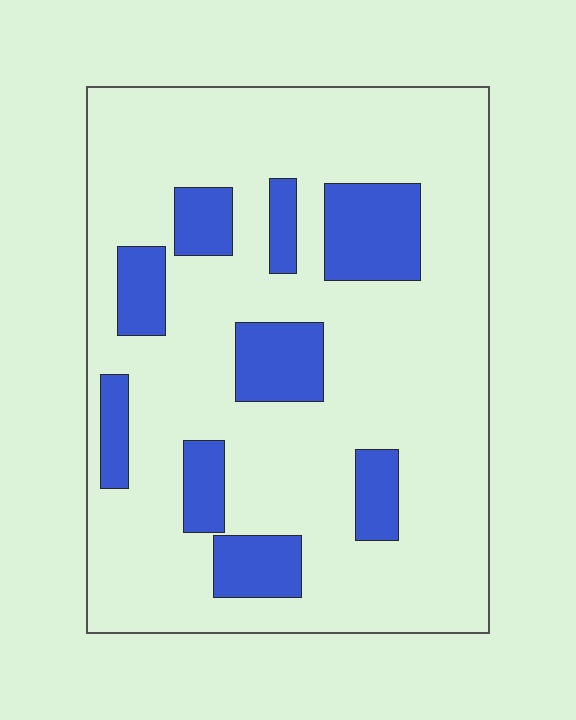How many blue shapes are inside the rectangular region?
9.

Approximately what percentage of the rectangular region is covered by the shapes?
Approximately 20%.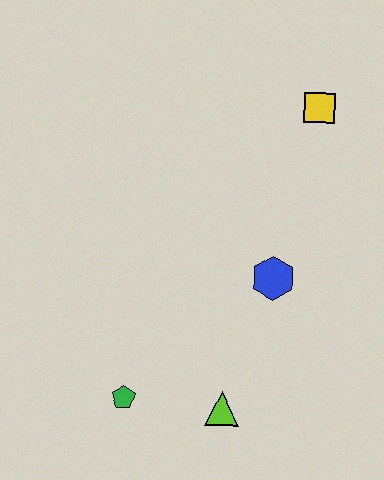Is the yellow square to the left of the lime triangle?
No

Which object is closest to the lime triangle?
The green pentagon is closest to the lime triangle.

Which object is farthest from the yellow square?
The green pentagon is farthest from the yellow square.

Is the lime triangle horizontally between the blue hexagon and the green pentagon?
Yes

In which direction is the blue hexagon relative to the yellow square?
The blue hexagon is below the yellow square.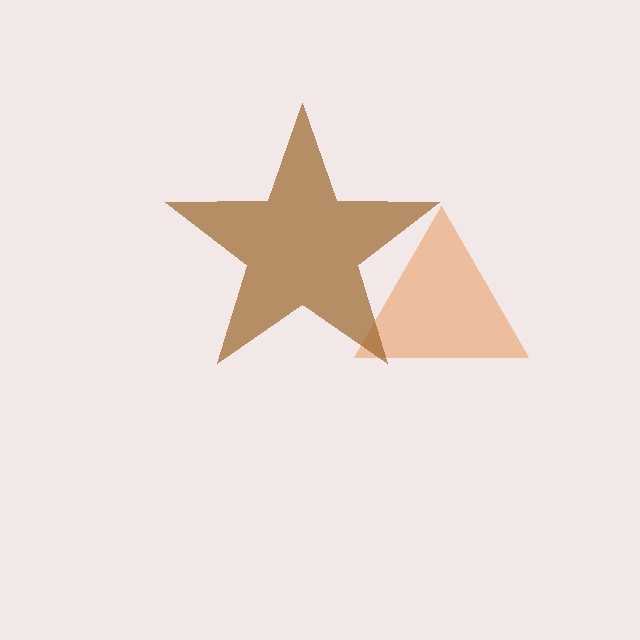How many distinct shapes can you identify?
There are 2 distinct shapes: an orange triangle, a brown star.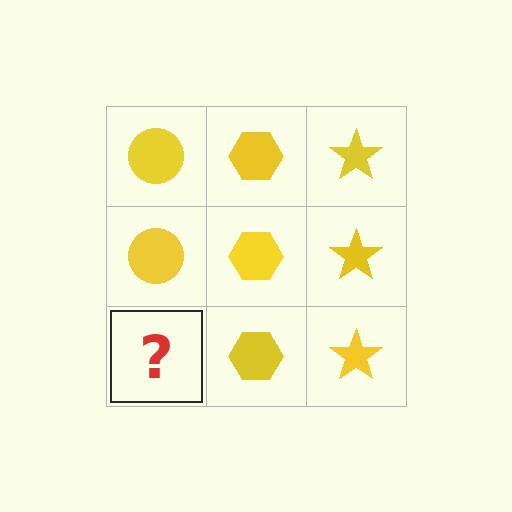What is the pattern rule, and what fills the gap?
The rule is that each column has a consistent shape. The gap should be filled with a yellow circle.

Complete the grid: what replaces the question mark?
The question mark should be replaced with a yellow circle.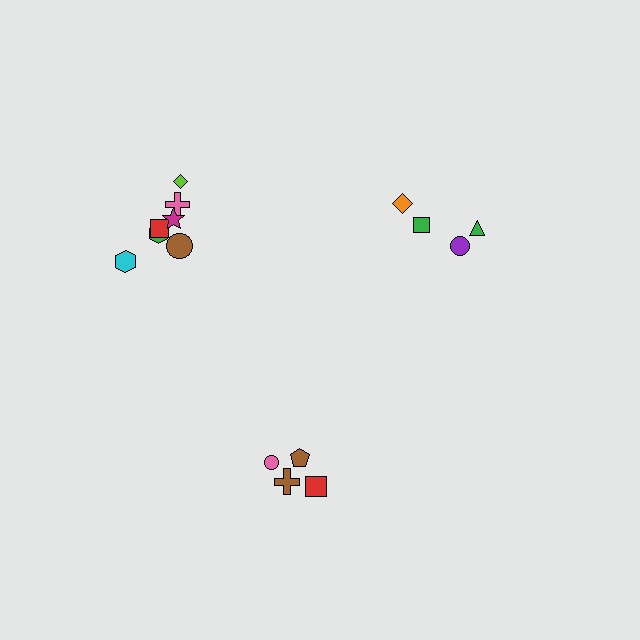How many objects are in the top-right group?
There are 4 objects.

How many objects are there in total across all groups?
There are 15 objects.